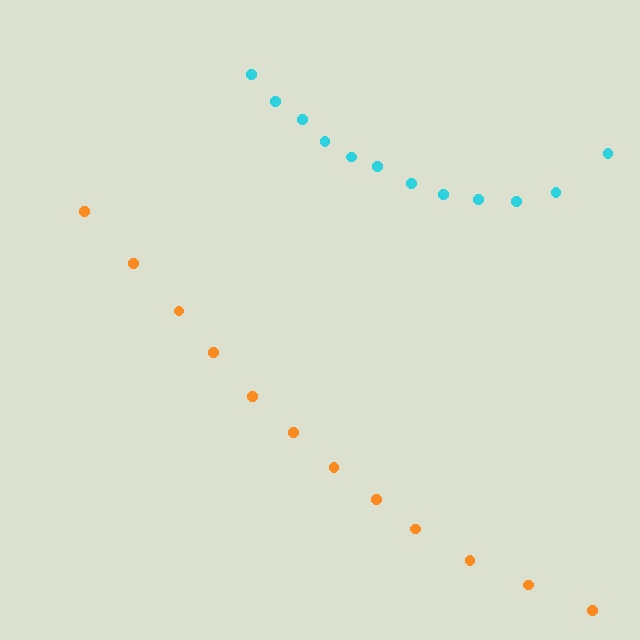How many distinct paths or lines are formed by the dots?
There are 2 distinct paths.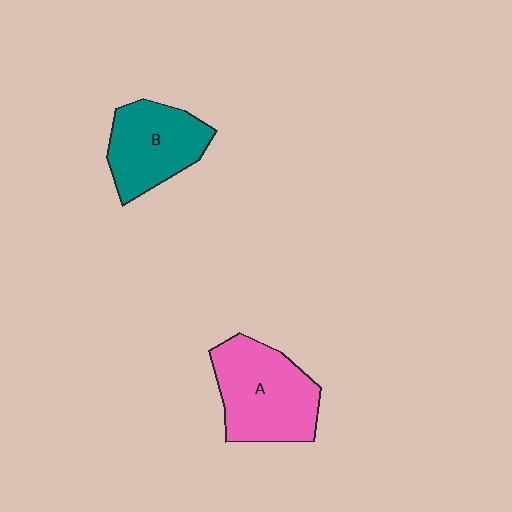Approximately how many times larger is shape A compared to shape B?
Approximately 1.2 times.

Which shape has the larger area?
Shape A (pink).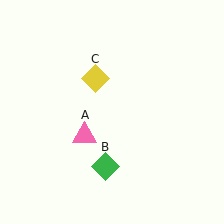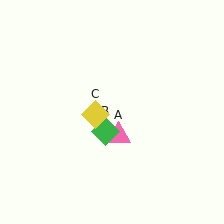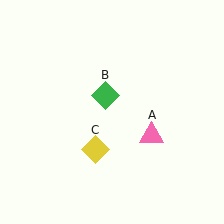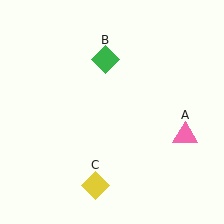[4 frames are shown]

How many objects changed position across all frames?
3 objects changed position: pink triangle (object A), green diamond (object B), yellow diamond (object C).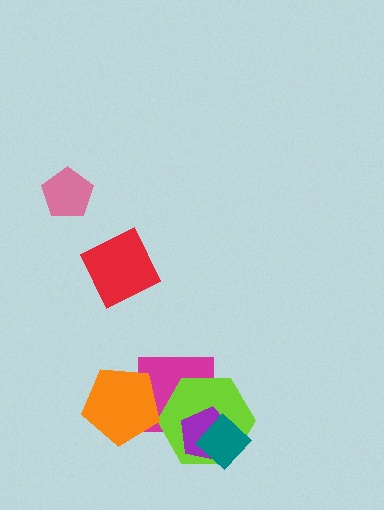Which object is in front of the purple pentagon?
The teal diamond is in front of the purple pentagon.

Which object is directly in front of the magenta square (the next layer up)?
The lime hexagon is directly in front of the magenta square.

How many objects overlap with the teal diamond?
2 objects overlap with the teal diamond.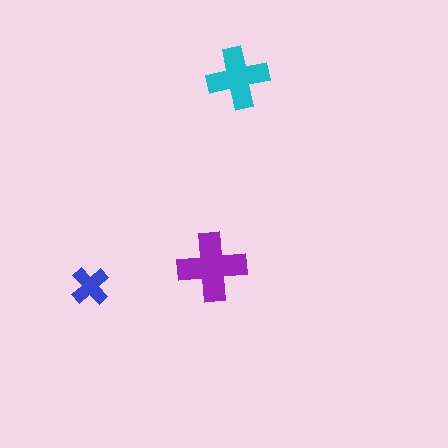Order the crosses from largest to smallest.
the purple one, the cyan one, the blue one.